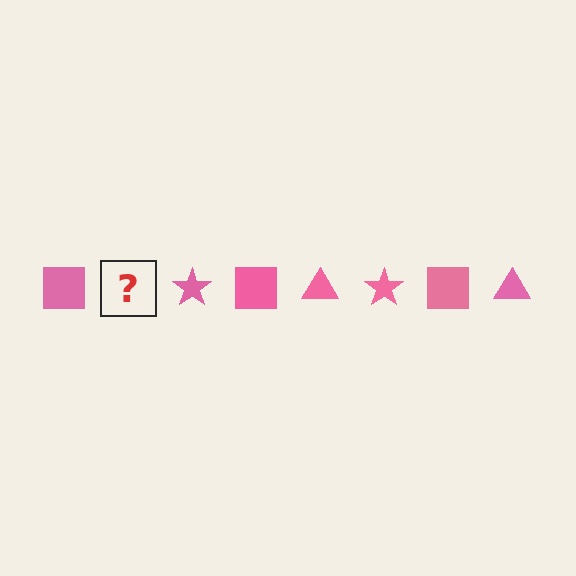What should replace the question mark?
The question mark should be replaced with a pink triangle.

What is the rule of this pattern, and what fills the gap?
The rule is that the pattern cycles through square, triangle, star shapes in pink. The gap should be filled with a pink triangle.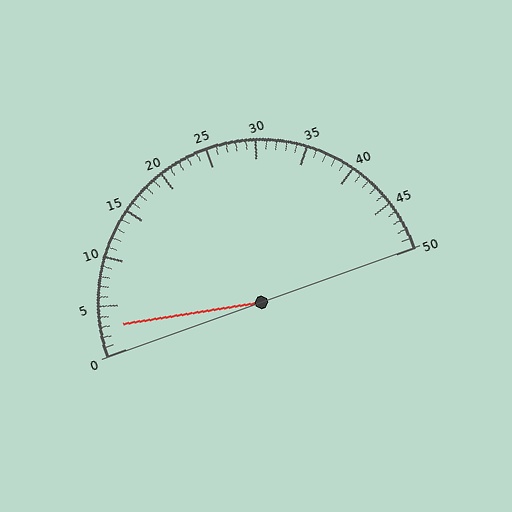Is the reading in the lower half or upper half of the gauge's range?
The reading is in the lower half of the range (0 to 50).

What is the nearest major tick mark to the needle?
The nearest major tick mark is 5.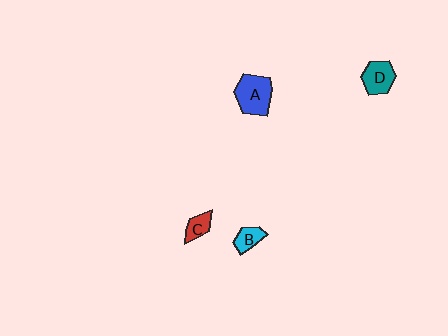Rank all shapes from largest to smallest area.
From largest to smallest: A (blue), D (teal), B (cyan), C (red).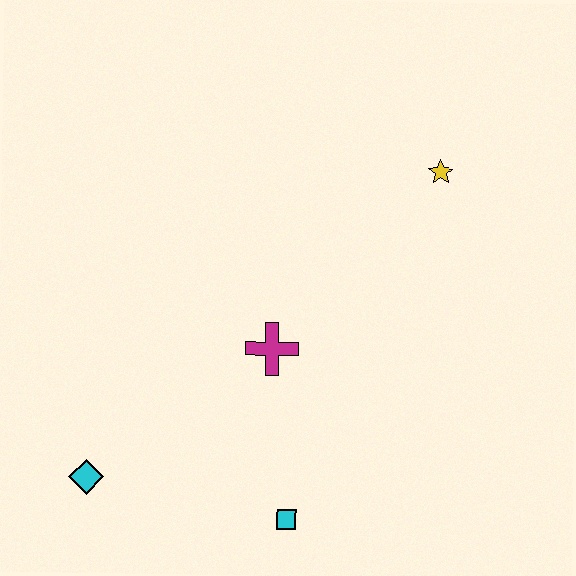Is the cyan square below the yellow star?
Yes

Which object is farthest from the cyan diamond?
The yellow star is farthest from the cyan diamond.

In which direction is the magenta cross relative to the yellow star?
The magenta cross is below the yellow star.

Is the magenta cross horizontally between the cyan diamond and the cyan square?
Yes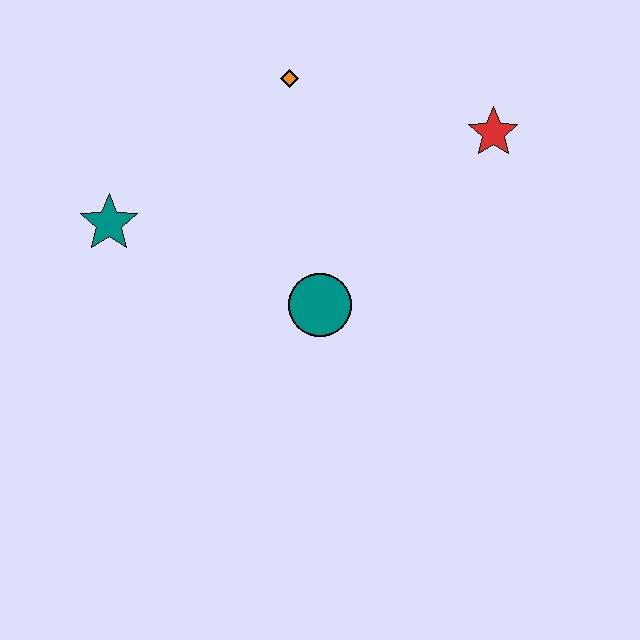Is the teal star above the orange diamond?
No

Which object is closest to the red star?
The orange diamond is closest to the red star.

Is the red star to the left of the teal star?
No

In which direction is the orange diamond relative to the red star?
The orange diamond is to the left of the red star.